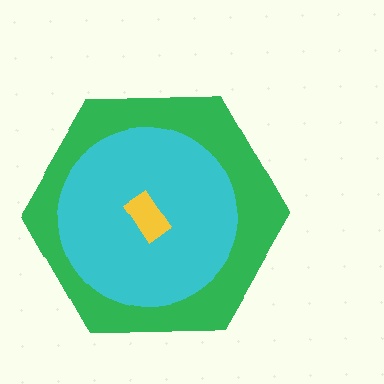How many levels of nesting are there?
3.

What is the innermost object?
The yellow rectangle.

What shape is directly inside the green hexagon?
The cyan circle.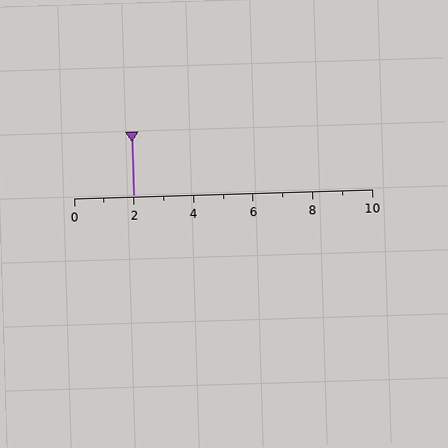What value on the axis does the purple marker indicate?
The marker indicates approximately 2.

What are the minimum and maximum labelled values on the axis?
The axis runs from 0 to 10.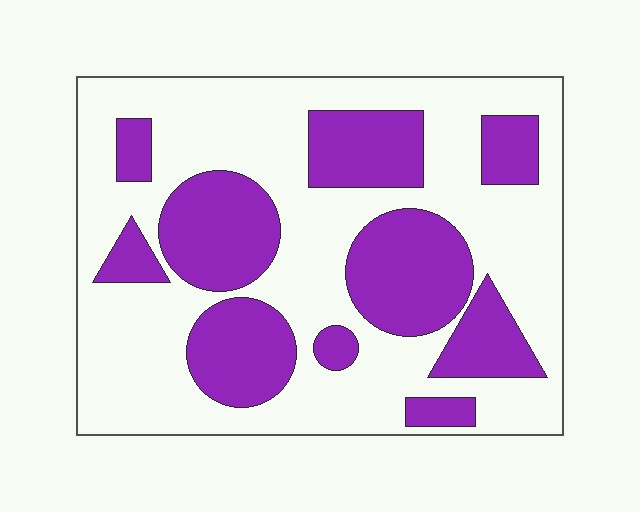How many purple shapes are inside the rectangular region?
10.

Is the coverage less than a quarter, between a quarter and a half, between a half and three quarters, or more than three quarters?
Between a quarter and a half.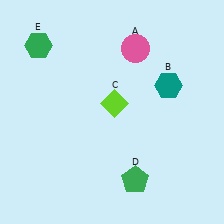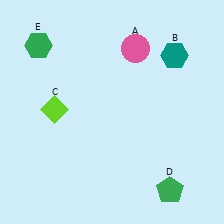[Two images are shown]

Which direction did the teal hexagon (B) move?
The teal hexagon (B) moved up.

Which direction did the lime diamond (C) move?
The lime diamond (C) moved left.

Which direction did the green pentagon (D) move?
The green pentagon (D) moved right.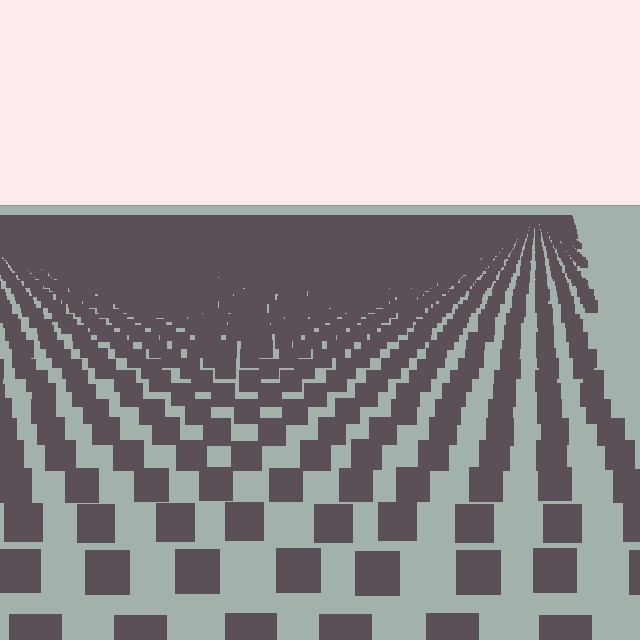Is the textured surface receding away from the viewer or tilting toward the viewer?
The surface is receding away from the viewer. Texture elements get smaller and denser toward the top.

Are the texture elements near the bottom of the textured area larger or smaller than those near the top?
Larger. Near the bottom, elements are closer to the viewer and appear at a bigger on-screen size.